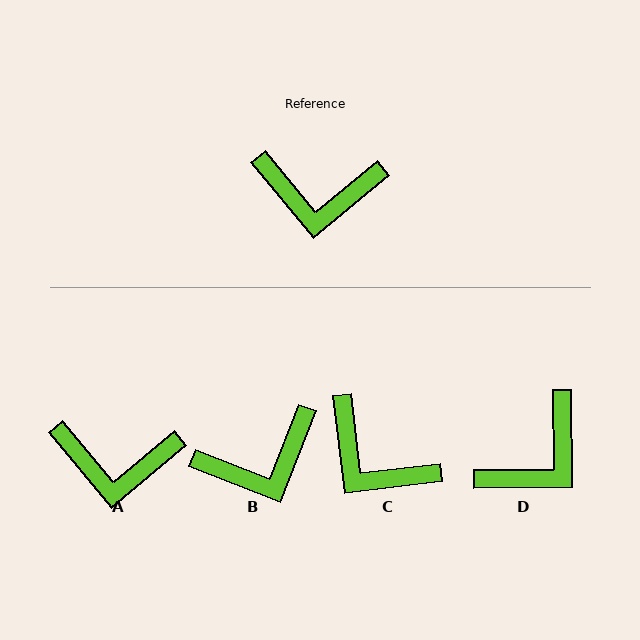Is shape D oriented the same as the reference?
No, it is off by about 51 degrees.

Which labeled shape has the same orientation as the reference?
A.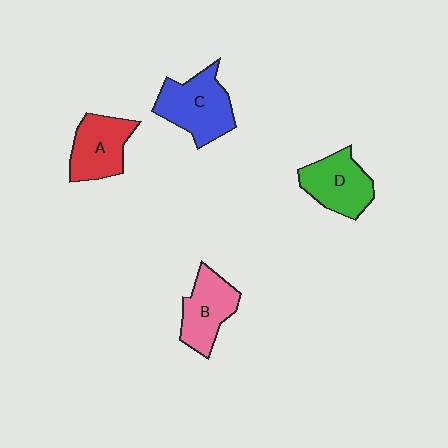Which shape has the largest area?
Shape C (blue).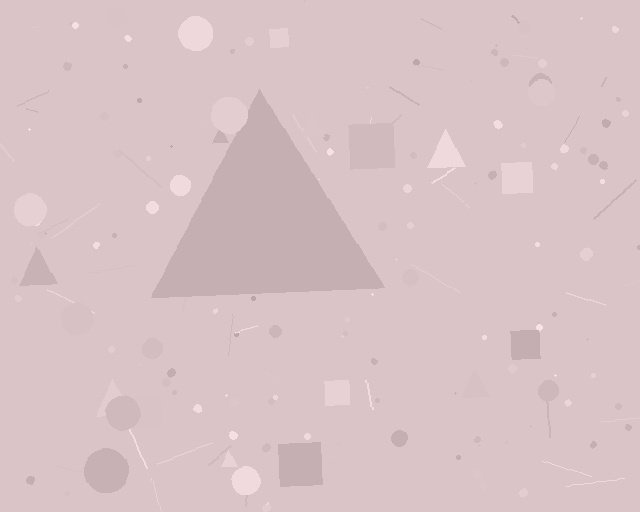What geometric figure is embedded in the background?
A triangle is embedded in the background.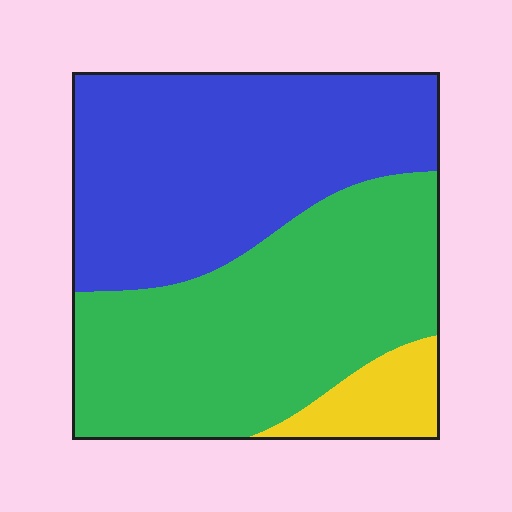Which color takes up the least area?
Yellow, at roughly 10%.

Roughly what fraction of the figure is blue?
Blue covers 45% of the figure.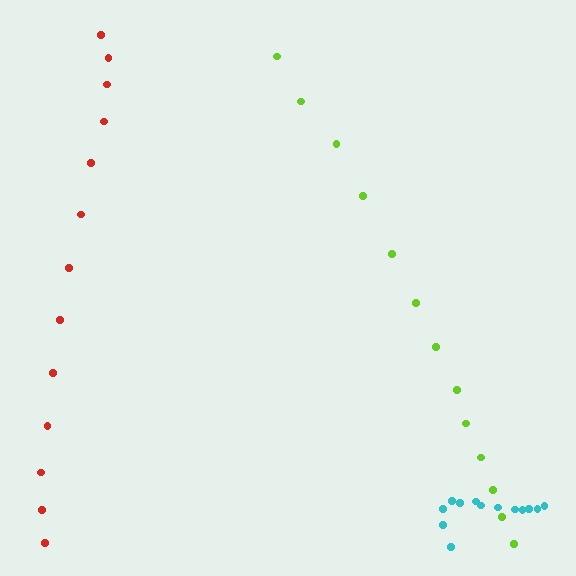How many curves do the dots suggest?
There are 3 distinct paths.